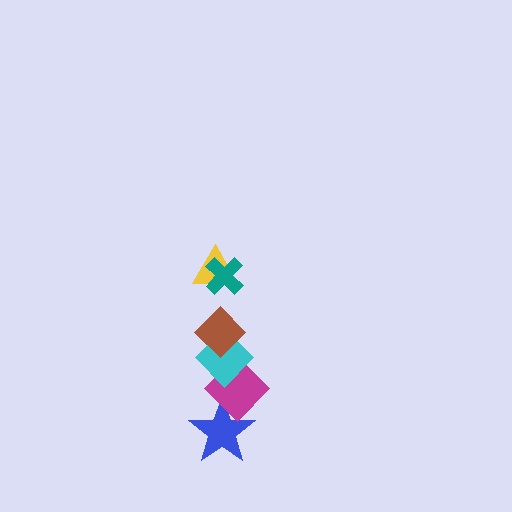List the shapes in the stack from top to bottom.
From top to bottom: the teal cross, the yellow triangle, the brown diamond, the cyan diamond, the magenta diamond, the blue star.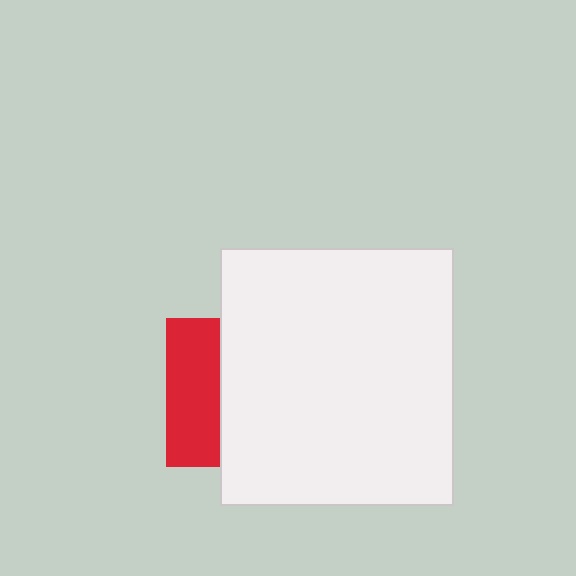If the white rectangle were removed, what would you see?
You would see the complete red square.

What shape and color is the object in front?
The object in front is a white rectangle.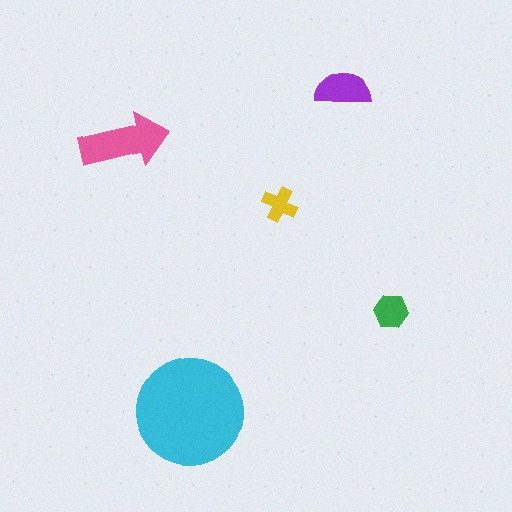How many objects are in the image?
There are 5 objects in the image.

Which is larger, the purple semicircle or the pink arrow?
The pink arrow.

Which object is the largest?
The cyan circle.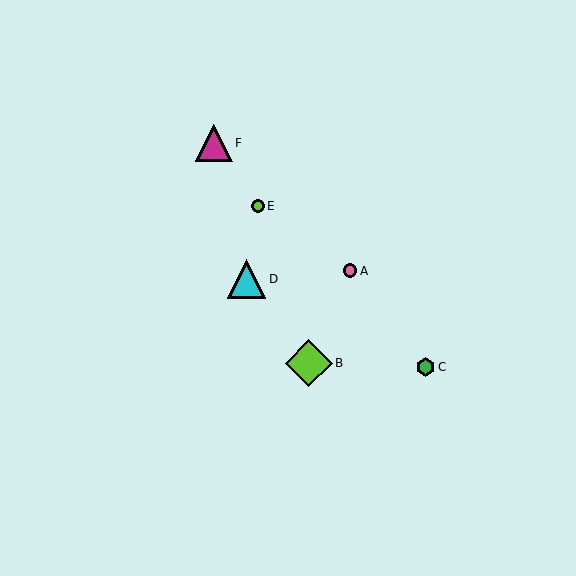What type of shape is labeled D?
Shape D is a cyan triangle.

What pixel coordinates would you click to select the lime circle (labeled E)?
Click at (258, 206) to select the lime circle E.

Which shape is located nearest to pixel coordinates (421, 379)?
The green hexagon (labeled C) at (426, 367) is nearest to that location.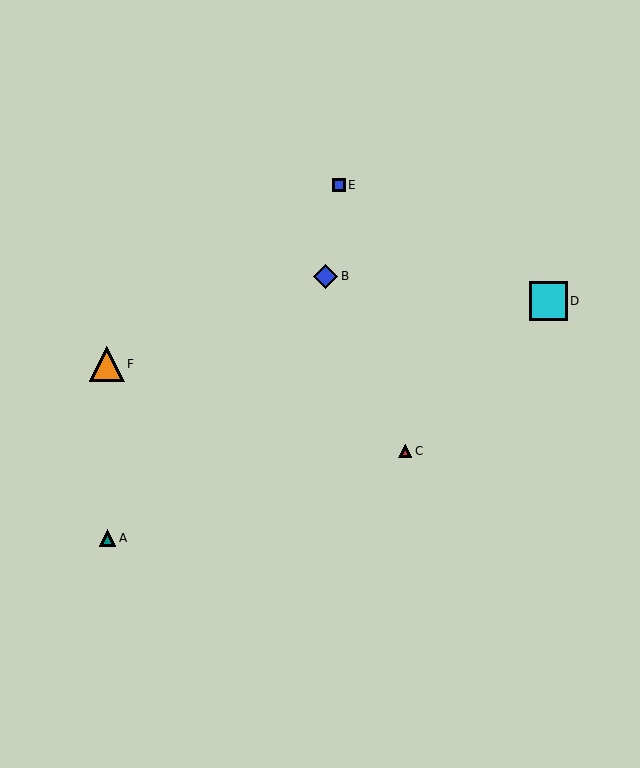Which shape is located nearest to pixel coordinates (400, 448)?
The red triangle (labeled C) at (405, 451) is nearest to that location.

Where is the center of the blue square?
The center of the blue square is at (339, 185).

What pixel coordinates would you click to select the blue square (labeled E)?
Click at (339, 185) to select the blue square E.